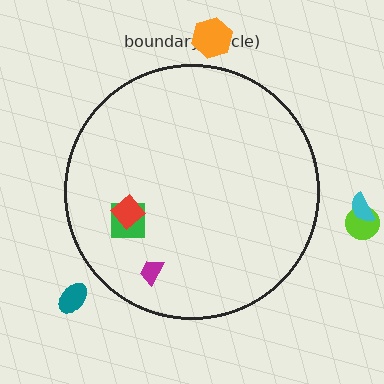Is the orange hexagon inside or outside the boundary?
Outside.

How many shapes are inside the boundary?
3 inside, 4 outside.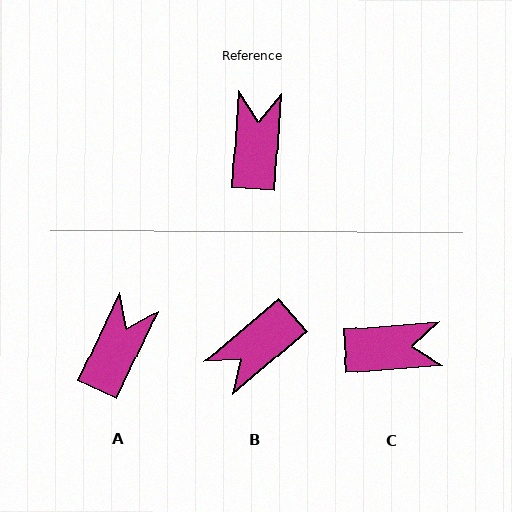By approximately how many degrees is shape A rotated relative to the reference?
Approximately 22 degrees clockwise.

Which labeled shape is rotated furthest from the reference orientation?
B, about 134 degrees away.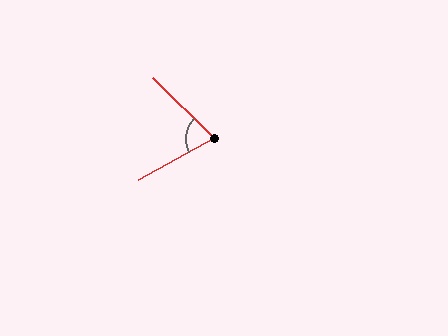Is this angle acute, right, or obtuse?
It is acute.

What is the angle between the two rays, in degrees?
Approximately 73 degrees.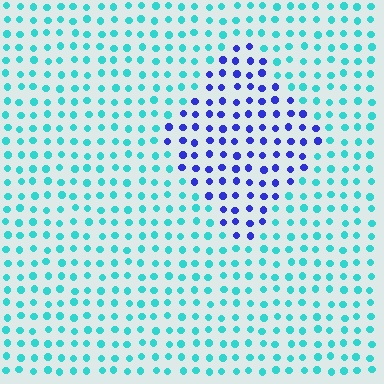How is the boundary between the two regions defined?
The boundary is defined purely by a slight shift in hue (about 62 degrees). Spacing, size, and orientation are identical on both sides.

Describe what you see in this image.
The image is filled with small cyan elements in a uniform arrangement. A diamond-shaped region is visible where the elements are tinted to a slightly different hue, forming a subtle color boundary.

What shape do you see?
I see a diamond.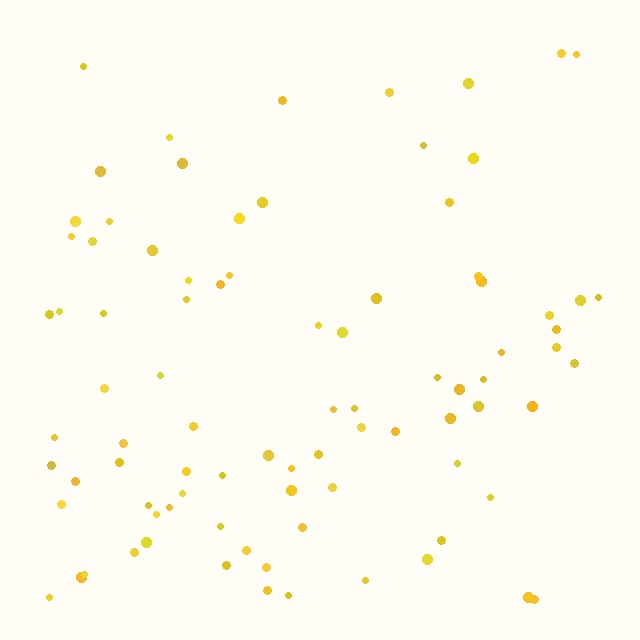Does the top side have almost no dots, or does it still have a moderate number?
Still a moderate number, just noticeably fewer than the bottom.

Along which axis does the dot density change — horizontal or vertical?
Vertical.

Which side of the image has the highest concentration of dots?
The bottom.